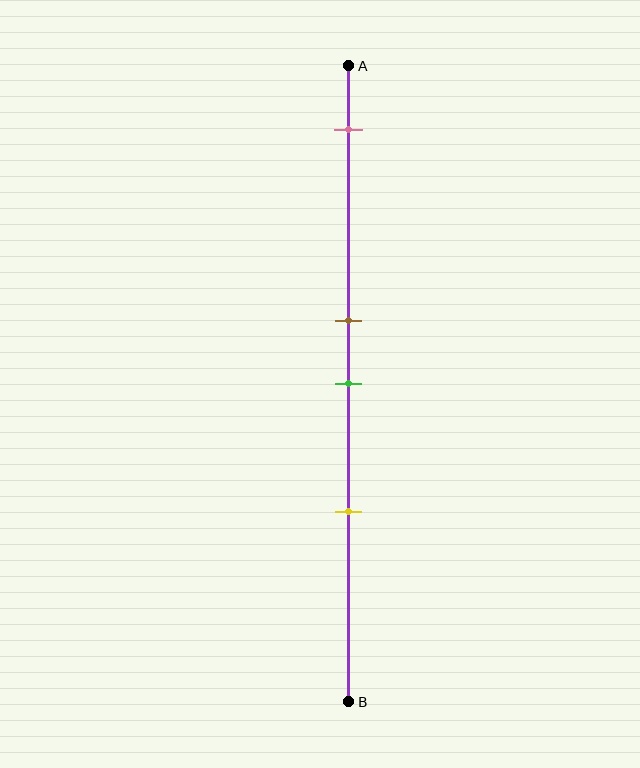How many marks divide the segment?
There are 4 marks dividing the segment.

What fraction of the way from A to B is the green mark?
The green mark is approximately 50% (0.5) of the way from A to B.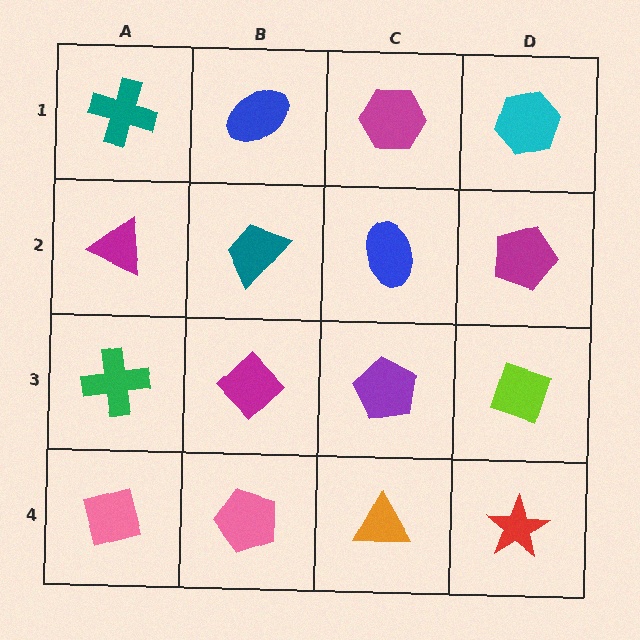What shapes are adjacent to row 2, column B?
A blue ellipse (row 1, column B), a magenta diamond (row 3, column B), a magenta triangle (row 2, column A), a blue ellipse (row 2, column C).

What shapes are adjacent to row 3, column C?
A blue ellipse (row 2, column C), an orange triangle (row 4, column C), a magenta diamond (row 3, column B), a lime diamond (row 3, column D).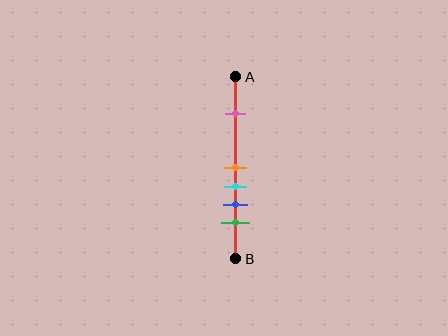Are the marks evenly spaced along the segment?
No, the marks are not evenly spaced.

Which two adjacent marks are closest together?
The orange and cyan marks are the closest adjacent pair.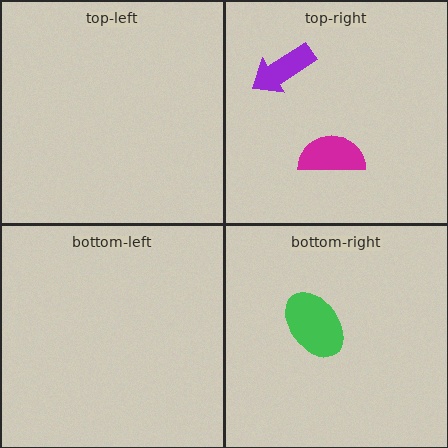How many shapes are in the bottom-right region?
1.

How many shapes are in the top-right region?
2.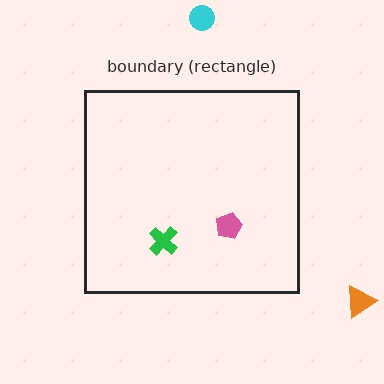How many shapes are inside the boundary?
2 inside, 2 outside.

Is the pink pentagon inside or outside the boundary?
Inside.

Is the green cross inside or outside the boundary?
Inside.